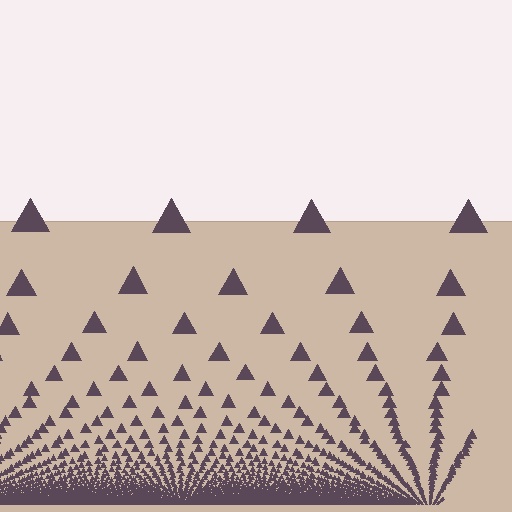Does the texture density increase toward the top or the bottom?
Density increases toward the bottom.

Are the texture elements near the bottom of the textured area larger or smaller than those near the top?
Smaller. The gradient is inverted — elements near the bottom are smaller and denser.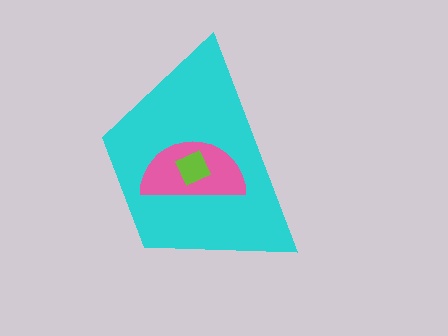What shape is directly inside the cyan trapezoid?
The pink semicircle.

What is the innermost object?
The lime square.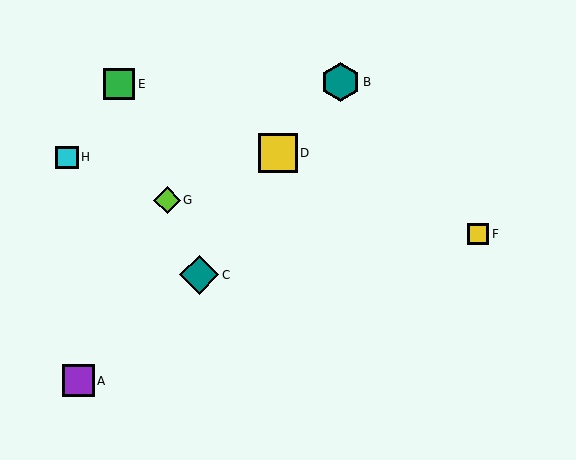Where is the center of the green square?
The center of the green square is at (119, 84).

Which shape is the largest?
The teal hexagon (labeled B) is the largest.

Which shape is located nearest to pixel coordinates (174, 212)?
The lime diamond (labeled G) at (167, 200) is nearest to that location.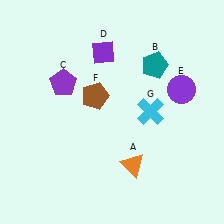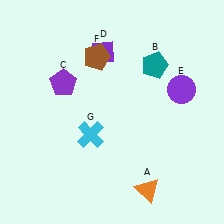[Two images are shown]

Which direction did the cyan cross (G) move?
The cyan cross (G) moved left.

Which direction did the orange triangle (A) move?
The orange triangle (A) moved down.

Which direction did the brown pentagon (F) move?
The brown pentagon (F) moved up.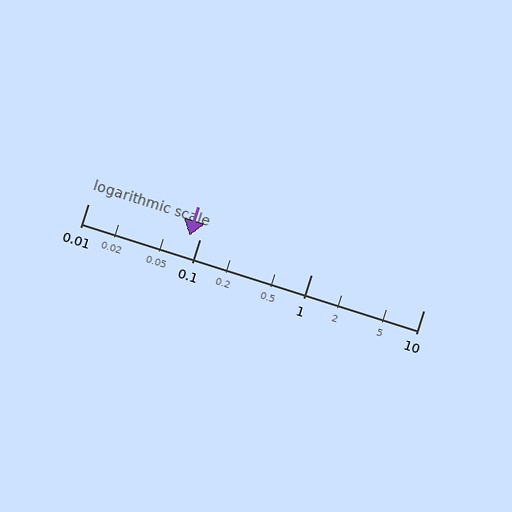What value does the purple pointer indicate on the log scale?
The pointer indicates approximately 0.081.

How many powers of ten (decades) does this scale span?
The scale spans 3 decades, from 0.01 to 10.